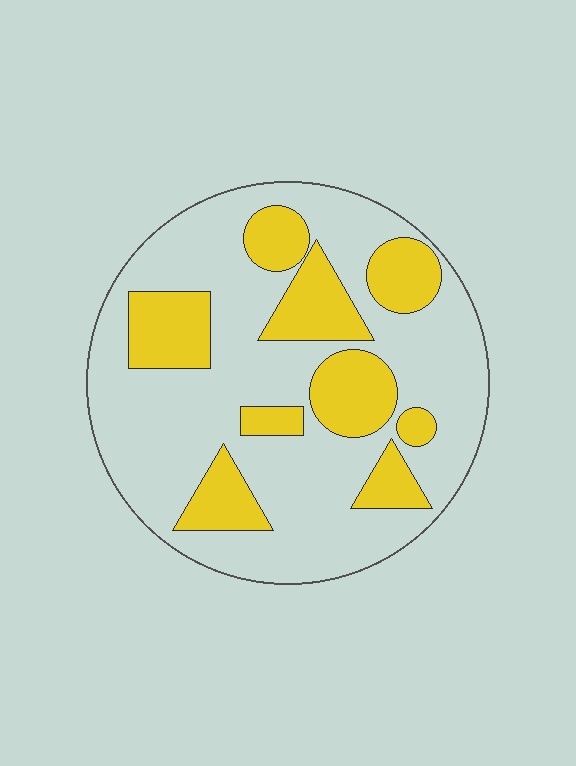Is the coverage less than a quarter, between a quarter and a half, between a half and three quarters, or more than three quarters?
Between a quarter and a half.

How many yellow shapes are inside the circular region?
9.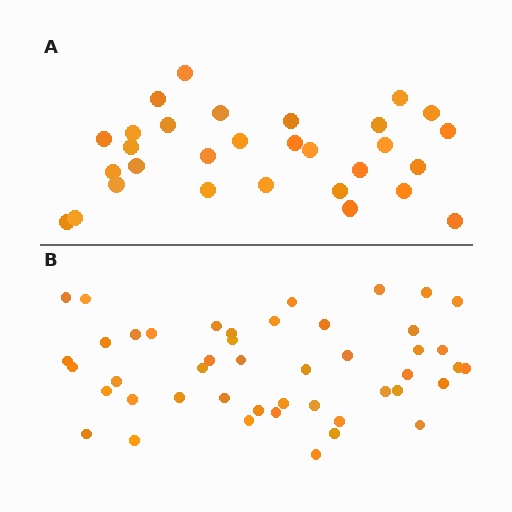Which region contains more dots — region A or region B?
Region B (the bottom region) has more dots.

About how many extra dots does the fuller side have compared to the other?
Region B has approximately 15 more dots than region A.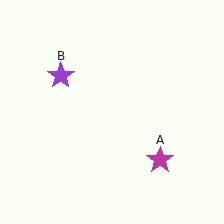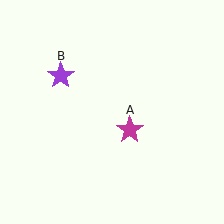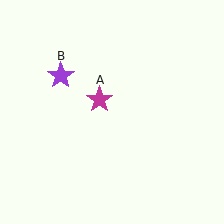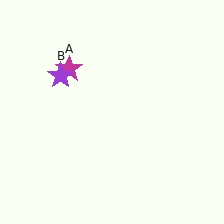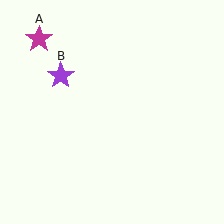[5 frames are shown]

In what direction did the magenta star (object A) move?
The magenta star (object A) moved up and to the left.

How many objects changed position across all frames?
1 object changed position: magenta star (object A).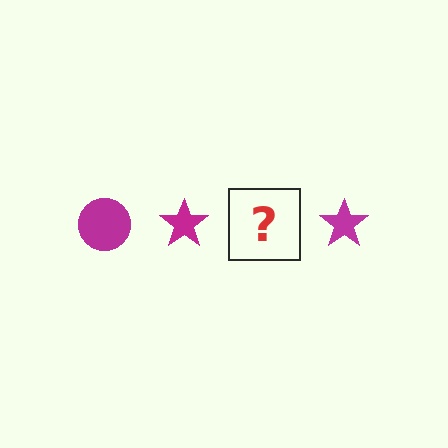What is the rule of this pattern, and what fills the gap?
The rule is that the pattern cycles through circle, star shapes in magenta. The gap should be filled with a magenta circle.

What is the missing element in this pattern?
The missing element is a magenta circle.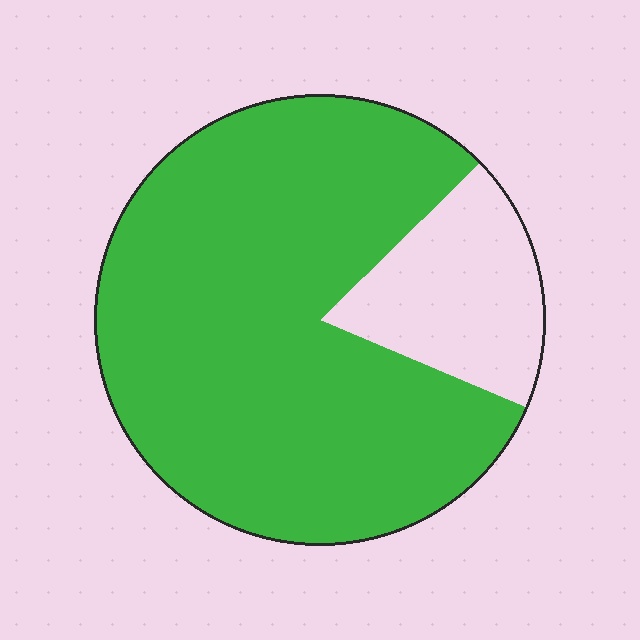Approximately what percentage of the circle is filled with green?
Approximately 80%.